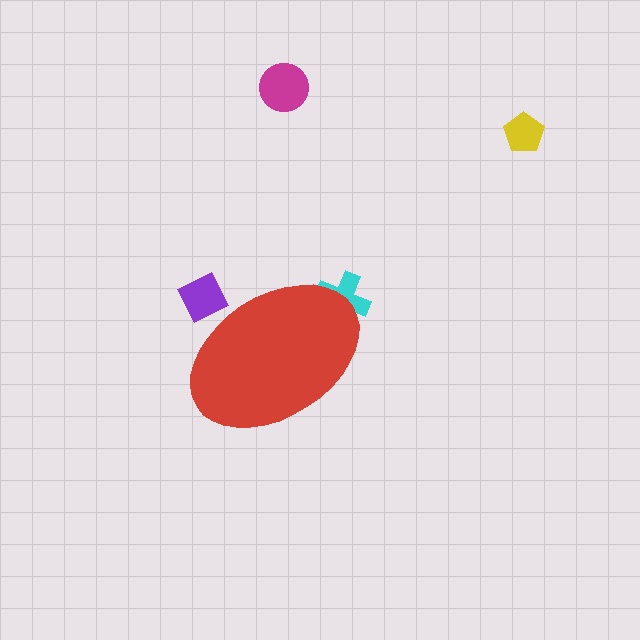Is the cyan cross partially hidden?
Yes, the cyan cross is partially hidden behind the red ellipse.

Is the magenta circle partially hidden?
No, the magenta circle is fully visible.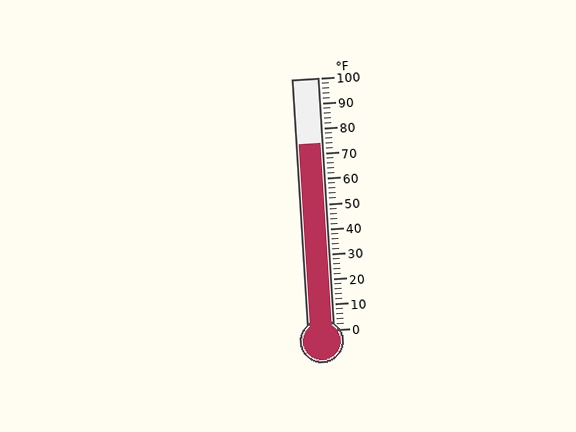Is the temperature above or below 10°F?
The temperature is above 10°F.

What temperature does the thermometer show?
The thermometer shows approximately 74°F.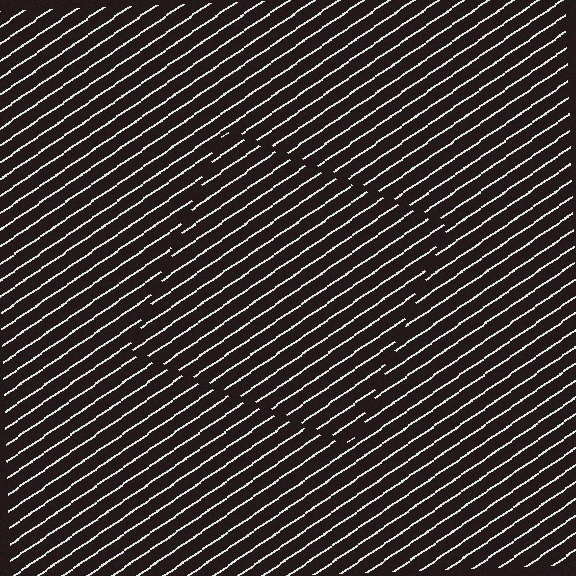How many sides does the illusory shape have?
4 sides — the line-ends trace a square.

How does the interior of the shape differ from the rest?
The interior of the shape contains the same grating, shifted by half a period — the contour is defined by the phase discontinuity where line-ends from the inner and outer gratings abut.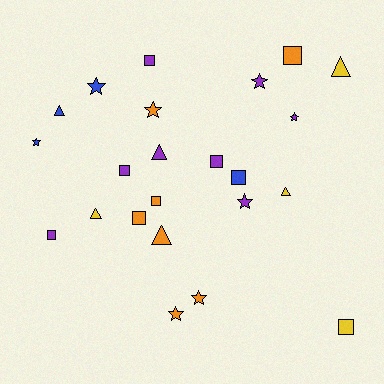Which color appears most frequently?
Purple, with 8 objects.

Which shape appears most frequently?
Square, with 9 objects.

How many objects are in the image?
There are 23 objects.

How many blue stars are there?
There are 2 blue stars.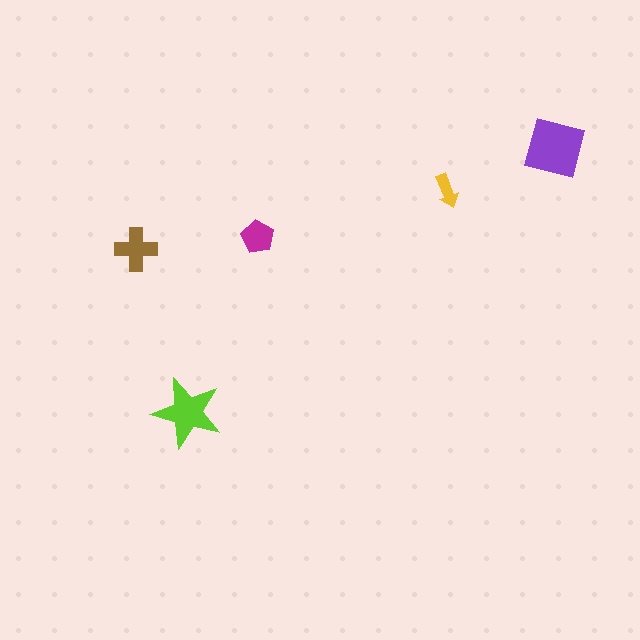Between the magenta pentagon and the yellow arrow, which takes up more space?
The magenta pentagon.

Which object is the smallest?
The yellow arrow.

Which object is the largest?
The purple square.